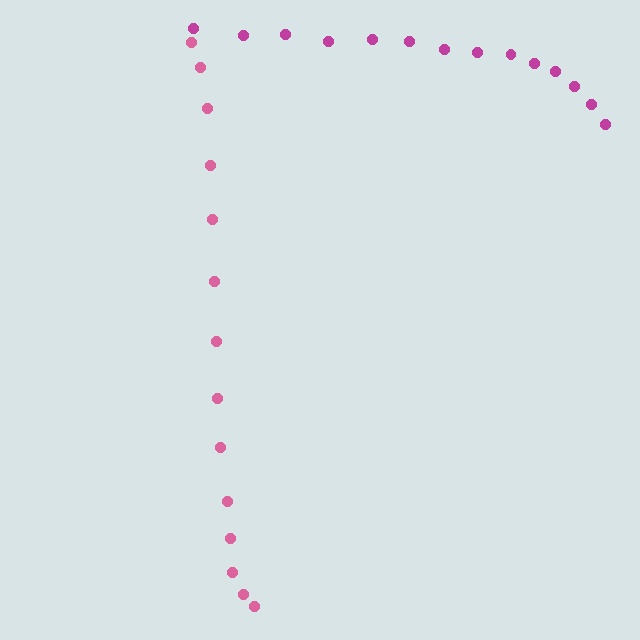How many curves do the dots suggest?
There are 2 distinct paths.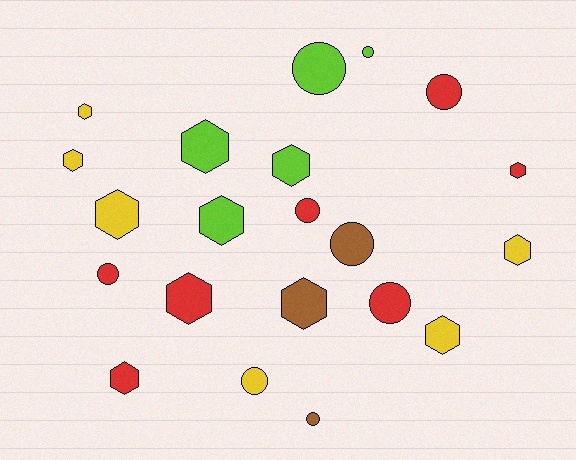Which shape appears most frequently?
Hexagon, with 12 objects.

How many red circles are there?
There are 4 red circles.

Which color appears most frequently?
Red, with 7 objects.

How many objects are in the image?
There are 21 objects.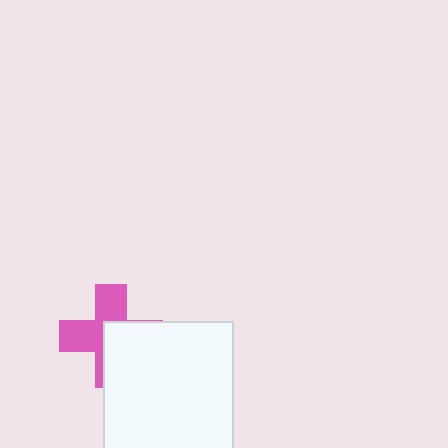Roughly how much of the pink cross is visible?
About half of it is visible (roughly 53%).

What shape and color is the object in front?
The object in front is a white rectangle.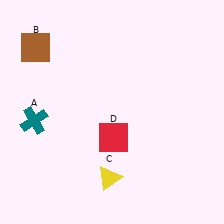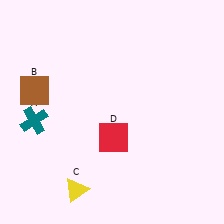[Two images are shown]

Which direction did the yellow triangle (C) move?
The yellow triangle (C) moved left.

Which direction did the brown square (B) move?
The brown square (B) moved down.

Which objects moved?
The objects that moved are: the brown square (B), the yellow triangle (C).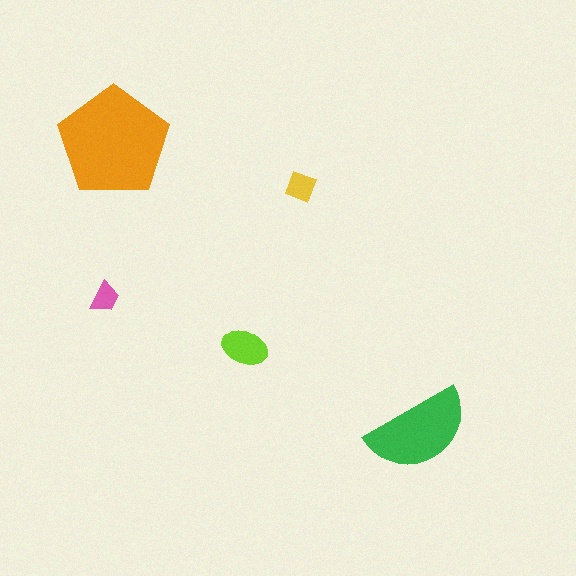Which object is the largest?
The orange pentagon.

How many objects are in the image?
There are 5 objects in the image.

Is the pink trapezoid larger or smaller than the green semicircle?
Smaller.